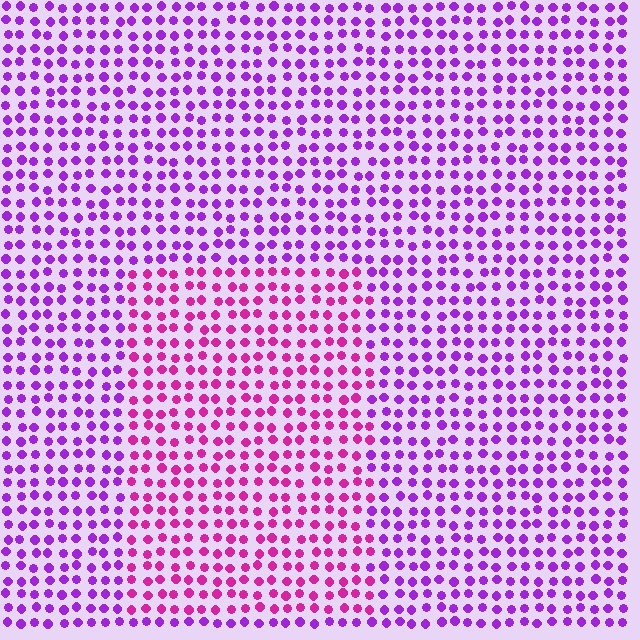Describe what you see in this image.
The image is filled with small purple elements in a uniform arrangement. A rectangle-shaped region is visible where the elements are tinted to a slightly different hue, forming a subtle color boundary.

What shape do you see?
I see a rectangle.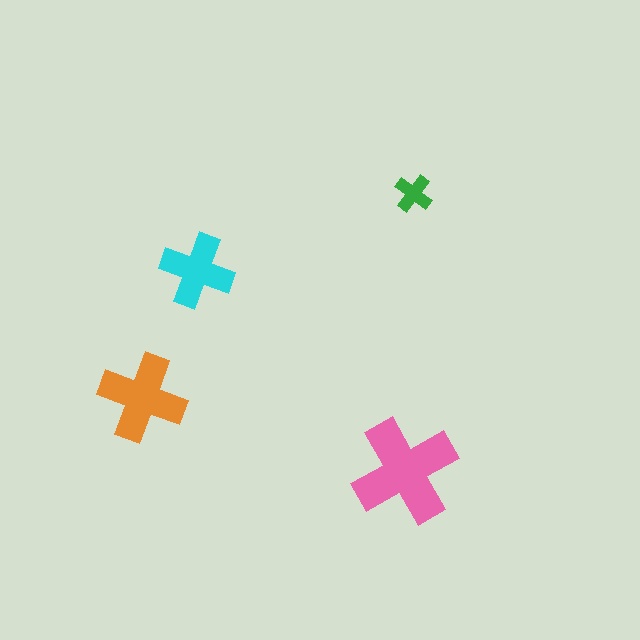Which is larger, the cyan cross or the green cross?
The cyan one.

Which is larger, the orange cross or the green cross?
The orange one.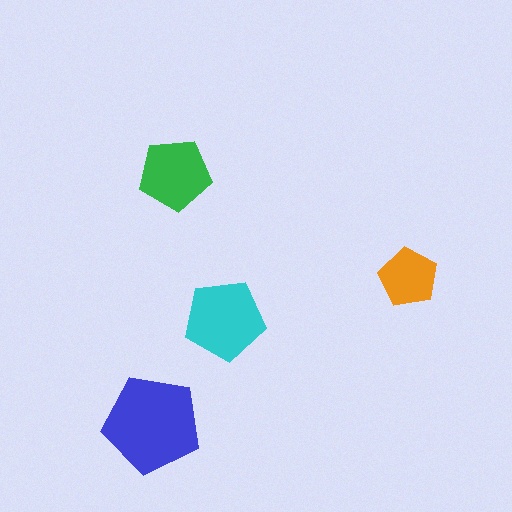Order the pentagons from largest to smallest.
the blue one, the cyan one, the green one, the orange one.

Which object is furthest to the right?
The orange pentagon is rightmost.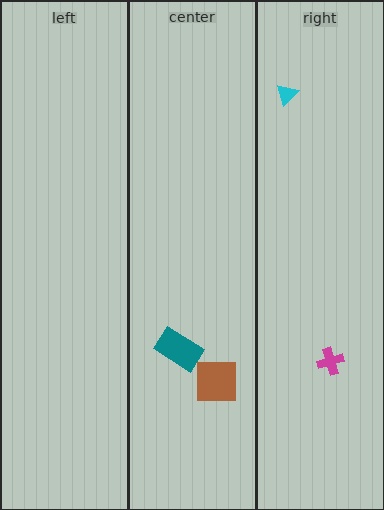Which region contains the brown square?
The center region.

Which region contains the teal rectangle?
The center region.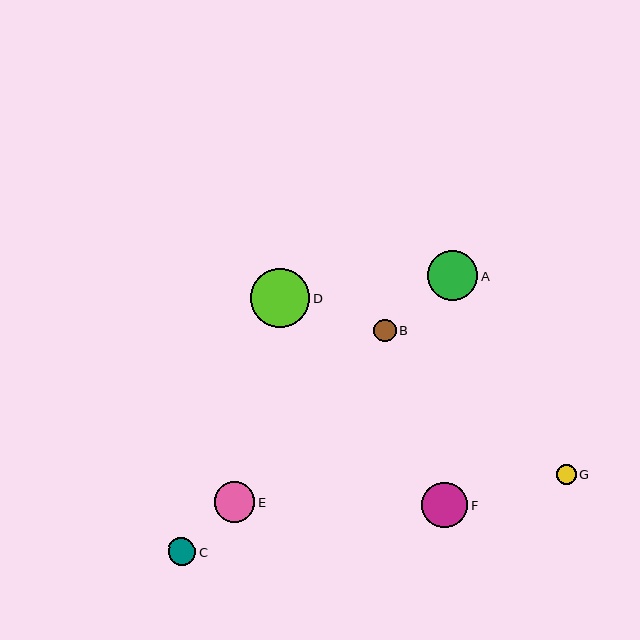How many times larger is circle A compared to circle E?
Circle A is approximately 1.3 times the size of circle E.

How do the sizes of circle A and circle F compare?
Circle A and circle F are approximately the same size.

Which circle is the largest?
Circle D is the largest with a size of approximately 59 pixels.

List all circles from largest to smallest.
From largest to smallest: D, A, F, E, C, B, G.